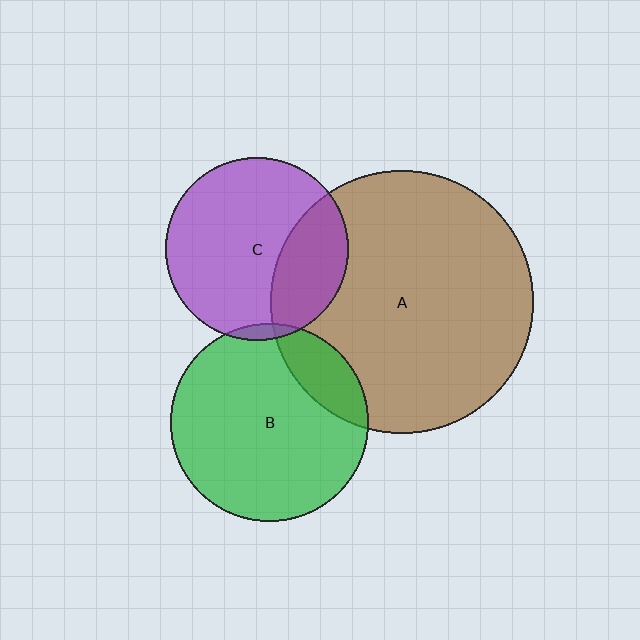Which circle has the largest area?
Circle A (brown).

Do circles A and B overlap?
Yes.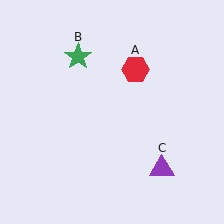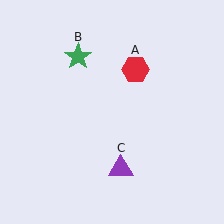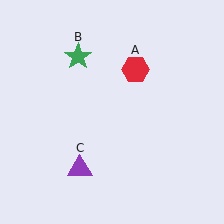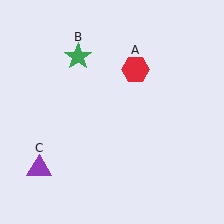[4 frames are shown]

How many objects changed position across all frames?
1 object changed position: purple triangle (object C).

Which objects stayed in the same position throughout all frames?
Red hexagon (object A) and green star (object B) remained stationary.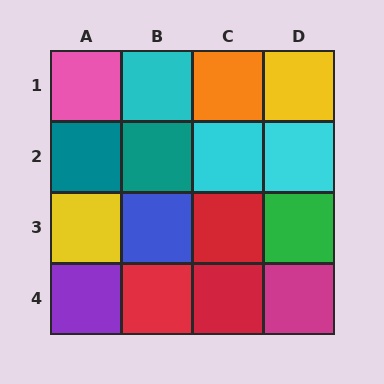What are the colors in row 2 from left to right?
Teal, teal, cyan, cyan.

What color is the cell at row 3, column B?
Blue.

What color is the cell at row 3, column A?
Yellow.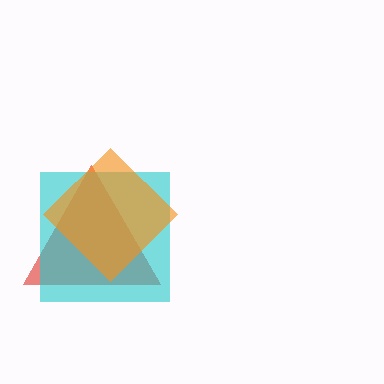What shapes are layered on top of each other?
The layered shapes are: a red triangle, a cyan square, an orange diamond.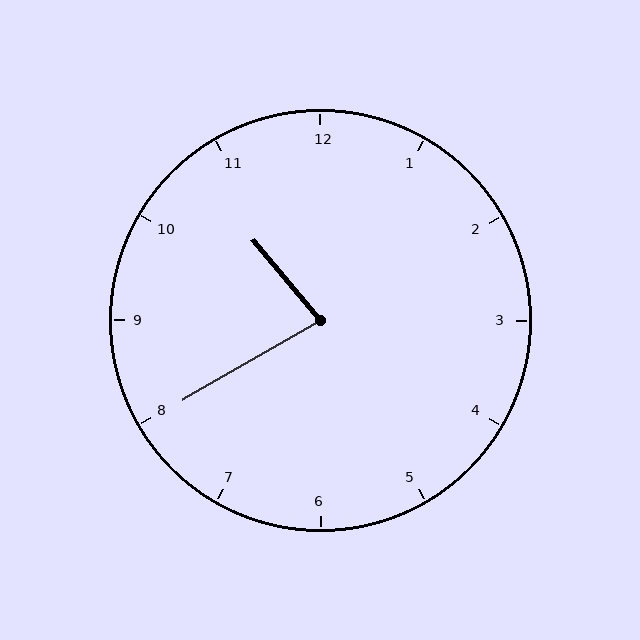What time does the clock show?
10:40.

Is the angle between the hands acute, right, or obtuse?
It is acute.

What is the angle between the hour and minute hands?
Approximately 80 degrees.